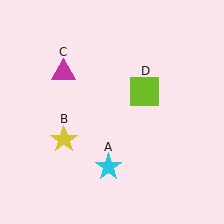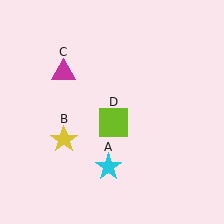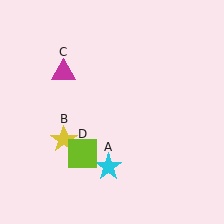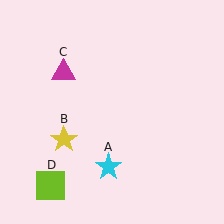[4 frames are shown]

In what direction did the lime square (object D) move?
The lime square (object D) moved down and to the left.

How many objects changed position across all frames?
1 object changed position: lime square (object D).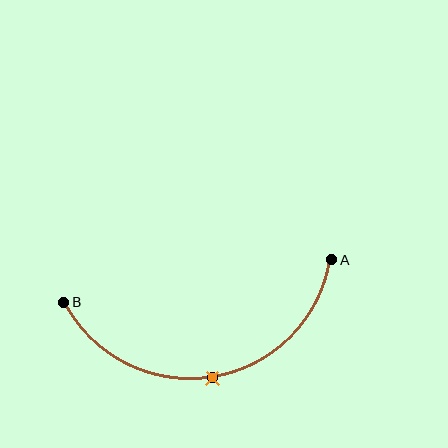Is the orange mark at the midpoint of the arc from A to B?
Yes. The orange mark lies on the arc at equal arc-length from both A and B — it is the arc midpoint.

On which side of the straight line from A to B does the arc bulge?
The arc bulges below the straight line connecting A and B.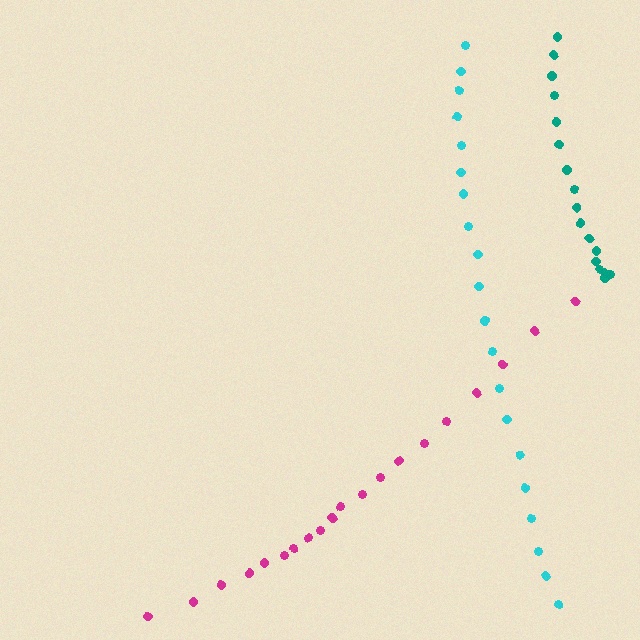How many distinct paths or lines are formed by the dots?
There are 3 distinct paths.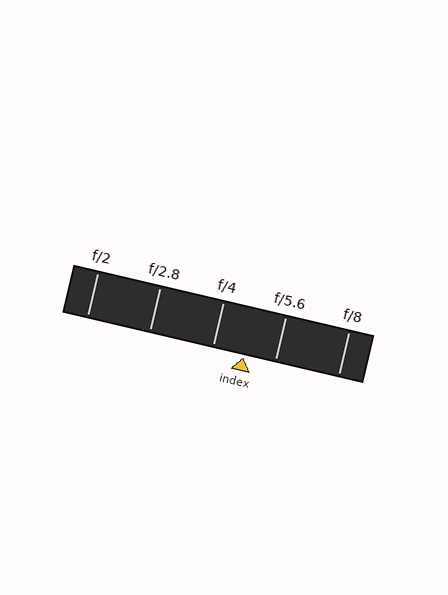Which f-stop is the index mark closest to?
The index mark is closest to f/5.6.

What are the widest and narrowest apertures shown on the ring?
The widest aperture shown is f/2 and the narrowest is f/8.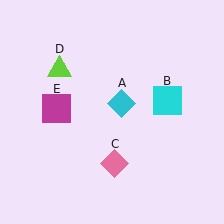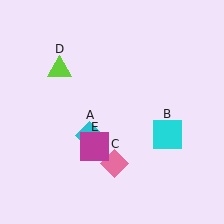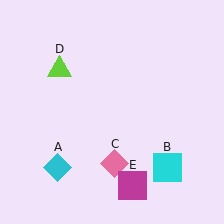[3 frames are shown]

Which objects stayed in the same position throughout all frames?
Pink diamond (object C) and lime triangle (object D) remained stationary.